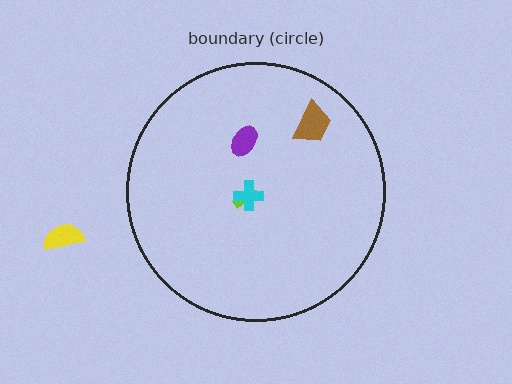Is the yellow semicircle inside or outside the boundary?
Outside.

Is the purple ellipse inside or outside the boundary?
Inside.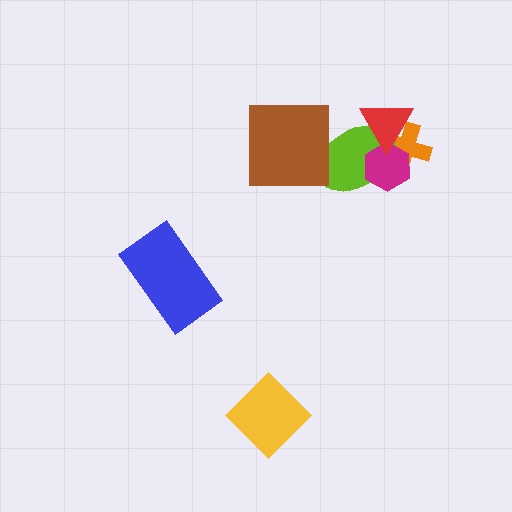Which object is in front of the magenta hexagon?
The red triangle is in front of the magenta hexagon.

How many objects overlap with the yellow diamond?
0 objects overlap with the yellow diamond.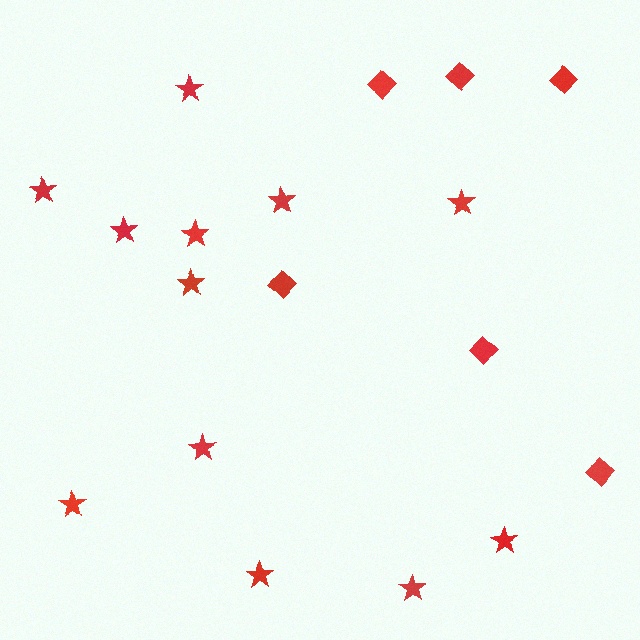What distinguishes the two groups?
There are 2 groups: one group of diamonds (6) and one group of stars (12).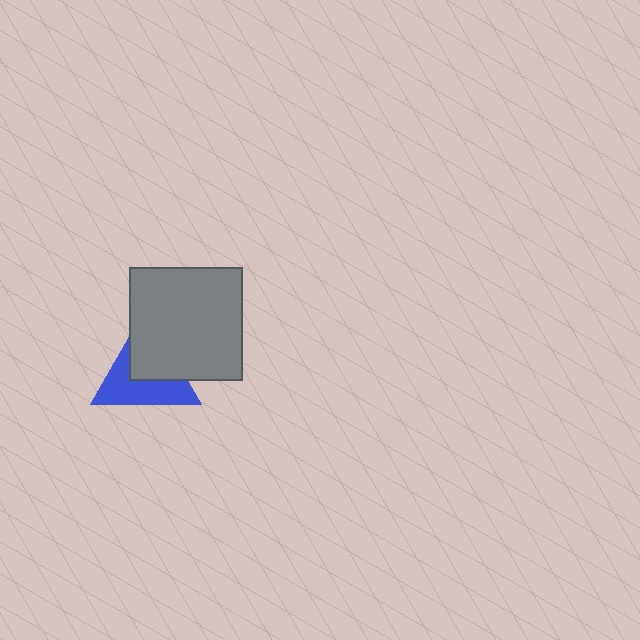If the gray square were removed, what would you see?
You would see the complete blue triangle.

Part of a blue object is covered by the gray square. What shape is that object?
It is a triangle.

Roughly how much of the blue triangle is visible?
About half of it is visible (roughly 54%).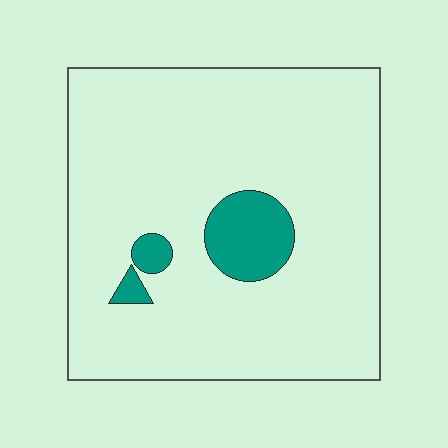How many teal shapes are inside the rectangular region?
3.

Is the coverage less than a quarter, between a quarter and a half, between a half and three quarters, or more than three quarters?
Less than a quarter.